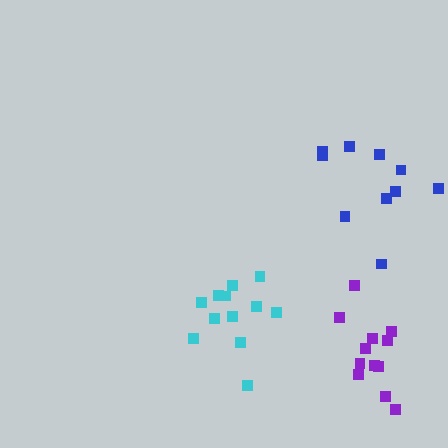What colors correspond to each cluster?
The clusters are colored: blue, cyan, purple.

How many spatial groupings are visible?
There are 3 spatial groupings.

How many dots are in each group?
Group 1: 10 dots, Group 2: 12 dots, Group 3: 12 dots (34 total).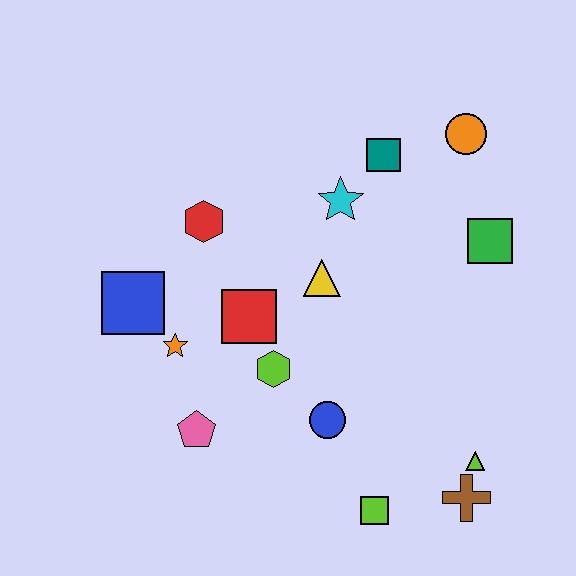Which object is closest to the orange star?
The blue square is closest to the orange star.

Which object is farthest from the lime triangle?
The blue square is farthest from the lime triangle.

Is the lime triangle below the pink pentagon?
Yes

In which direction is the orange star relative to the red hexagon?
The orange star is below the red hexagon.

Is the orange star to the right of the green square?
No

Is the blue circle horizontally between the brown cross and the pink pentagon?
Yes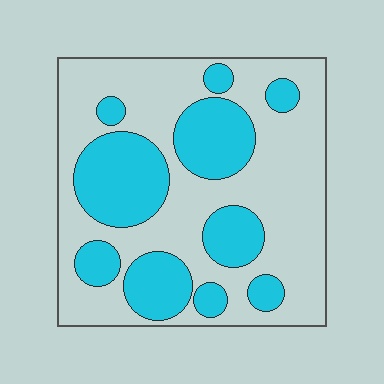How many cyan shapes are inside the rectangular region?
10.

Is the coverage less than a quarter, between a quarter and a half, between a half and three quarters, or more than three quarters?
Between a quarter and a half.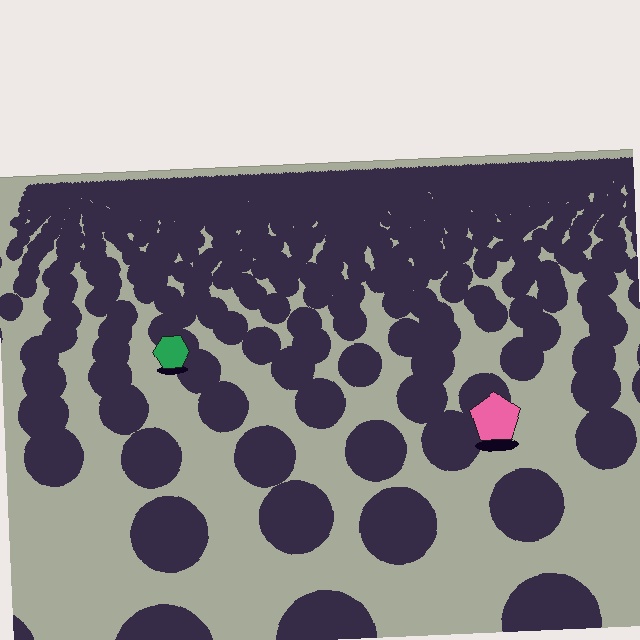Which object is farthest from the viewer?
The green hexagon is farthest from the viewer. It appears smaller and the ground texture around it is denser.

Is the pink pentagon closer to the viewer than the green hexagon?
Yes. The pink pentagon is closer — you can tell from the texture gradient: the ground texture is coarser near it.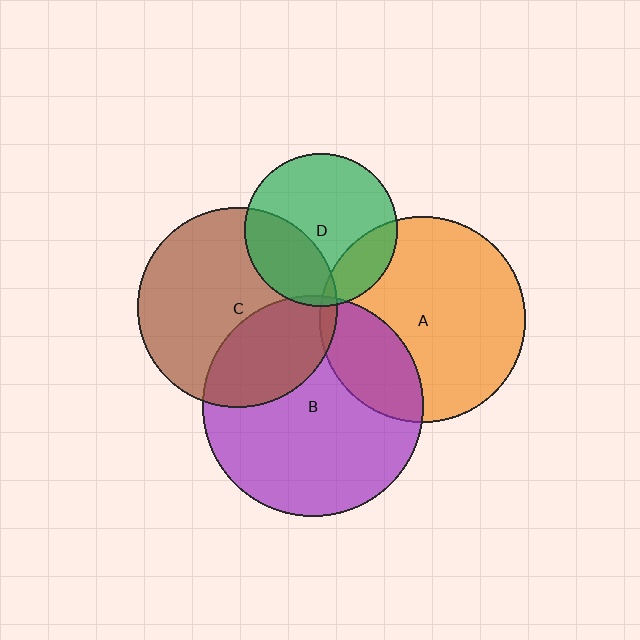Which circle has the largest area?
Circle B (purple).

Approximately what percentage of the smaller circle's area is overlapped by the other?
Approximately 5%.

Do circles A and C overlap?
Yes.